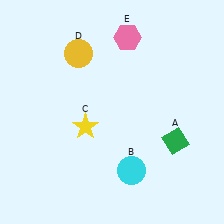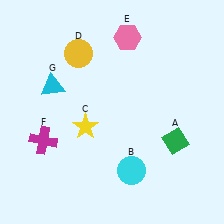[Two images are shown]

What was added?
A magenta cross (F), a cyan triangle (G) were added in Image 2.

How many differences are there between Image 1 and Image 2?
There are 2 differences between the two images.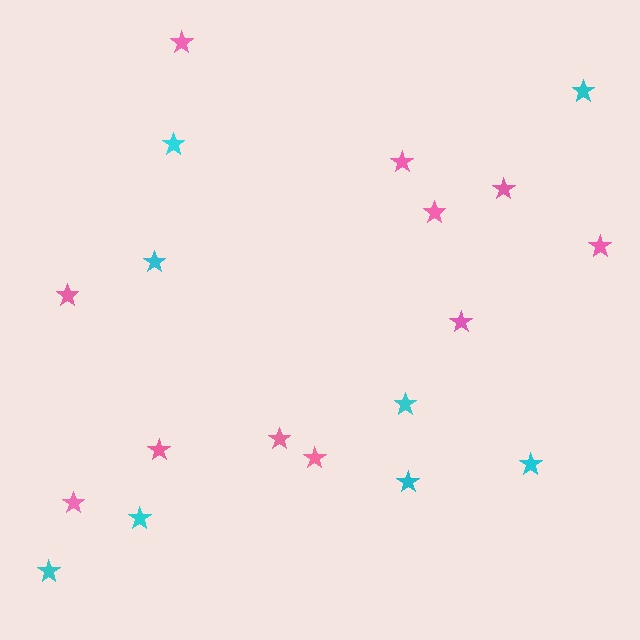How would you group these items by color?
There are 2 groups: one group of cyan stars (8) and one group of pink stars (11).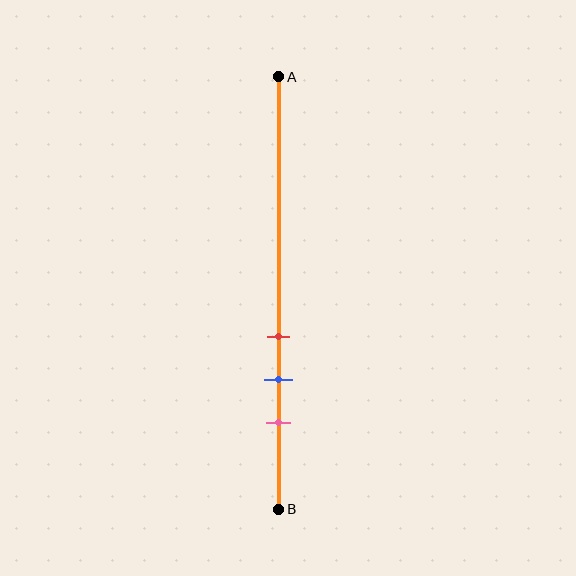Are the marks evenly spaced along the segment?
Yes, the marks are approximately evenly spaced.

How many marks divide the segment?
There are 3 marks dividing the segment.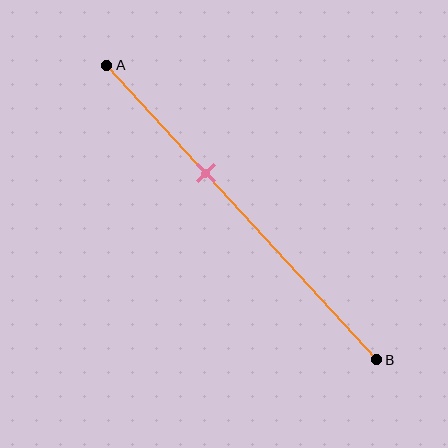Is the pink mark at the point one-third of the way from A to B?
No, the mark is at about 35% from A, not at the 33% one-third point.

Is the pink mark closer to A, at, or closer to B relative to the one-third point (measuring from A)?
The pink mark is closer to point B than the one-third point of segment AB.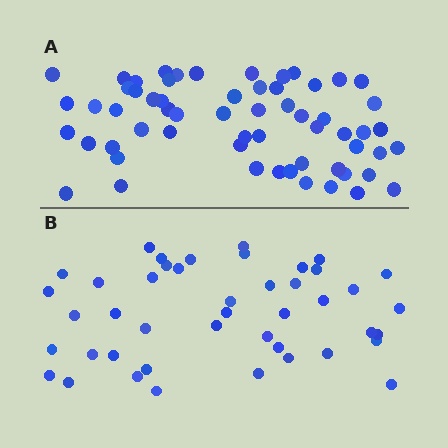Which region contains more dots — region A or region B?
Region A (the top region) has more dots.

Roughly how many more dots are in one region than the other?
Region A has approximately 15 more dots than region B.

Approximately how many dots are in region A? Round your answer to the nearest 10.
About 60 dots.